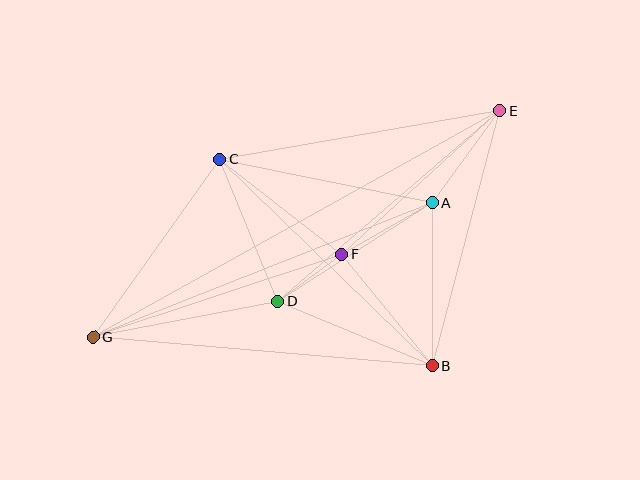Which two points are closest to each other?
Points D and F are closest to each other.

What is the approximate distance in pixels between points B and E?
The distance between B and E is approximately 264 pixels.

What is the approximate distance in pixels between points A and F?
The distance between A and F is approximately 104 pixels.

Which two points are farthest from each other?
Points E and G are farthest from each other.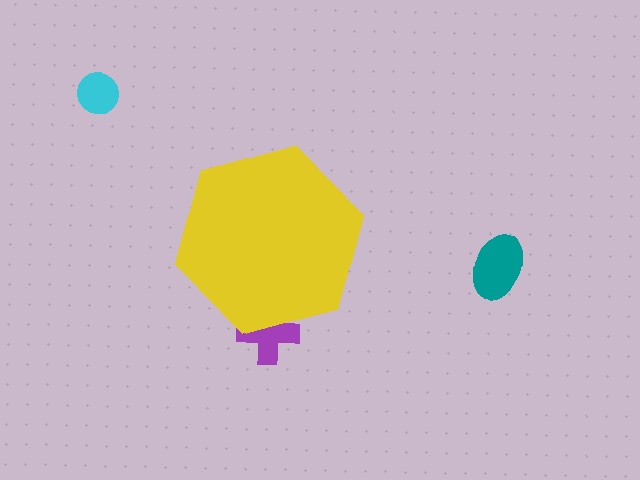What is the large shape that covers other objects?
A yellow hexagon.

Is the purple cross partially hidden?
Yes, the purple cross is partially hidden behind the yellow hexagon.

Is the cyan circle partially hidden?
No, the cyan circle is fully visible.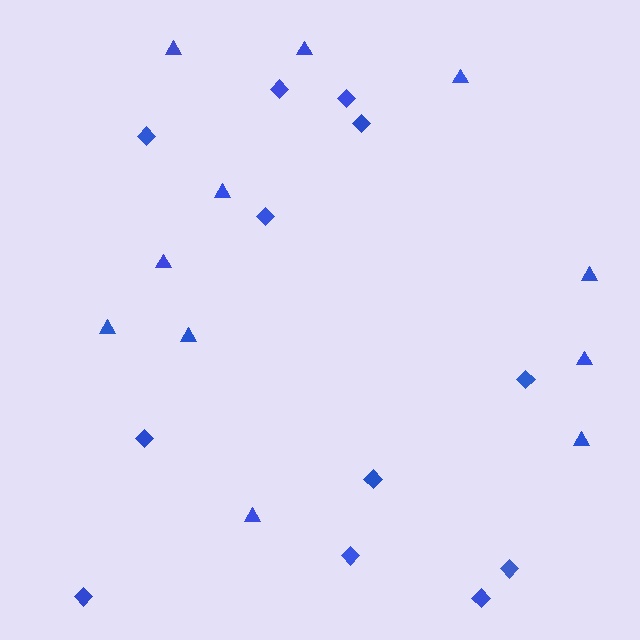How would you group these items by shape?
There are 2 groups: one group of triangles (11) and one group of diamonds (12).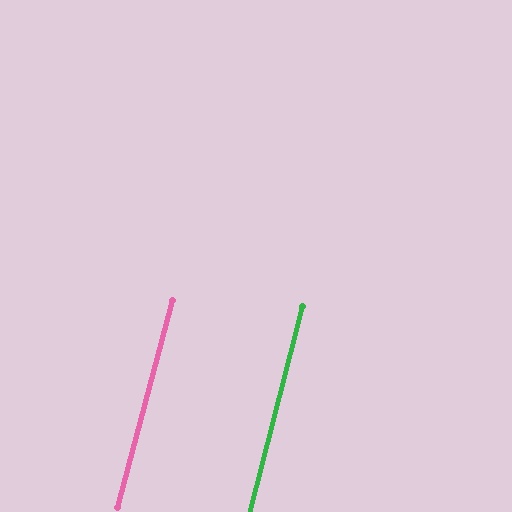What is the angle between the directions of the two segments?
Approximately 1 degree.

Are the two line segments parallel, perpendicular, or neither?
Parallel — their directions differ by only 0.8°.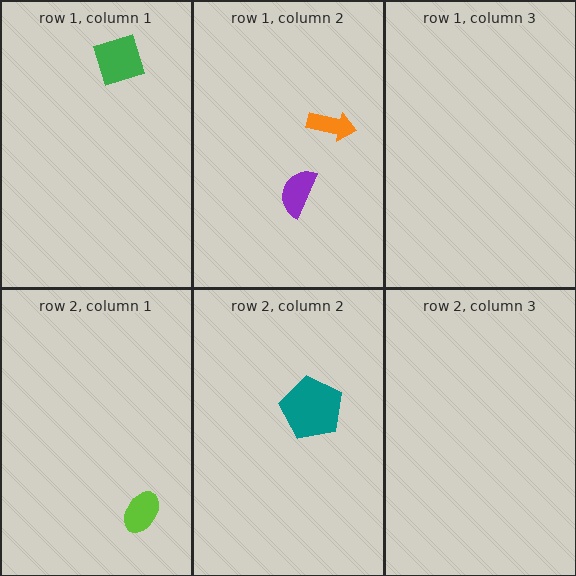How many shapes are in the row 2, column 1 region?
1.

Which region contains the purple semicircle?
The row 1, column 2 region.